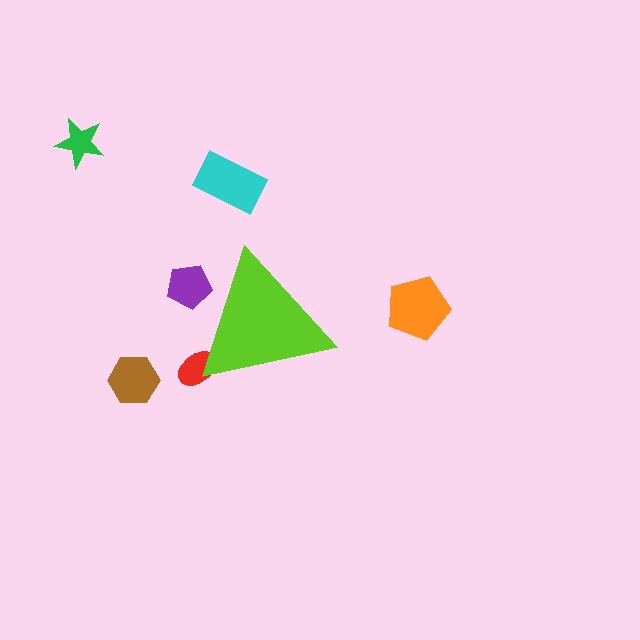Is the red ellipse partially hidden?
Yes, the red ellipse is partially hidden behind the lime triangle.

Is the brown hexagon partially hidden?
No, the brown hexagon is fully visible.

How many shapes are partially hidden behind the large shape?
2 shapes are partially hidden.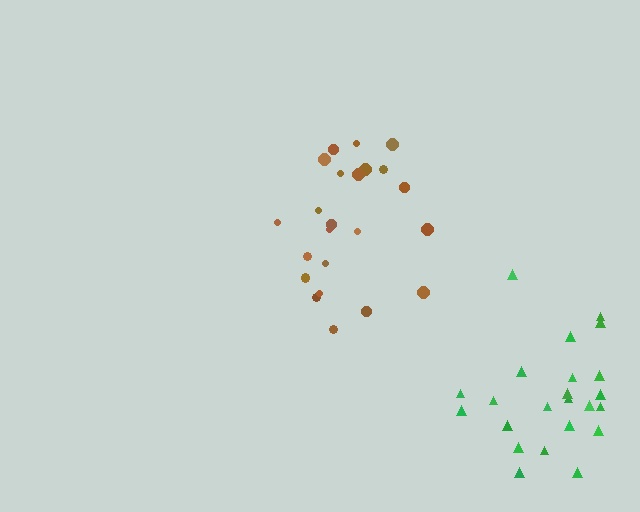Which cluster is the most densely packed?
Brown.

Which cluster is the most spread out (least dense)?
Green.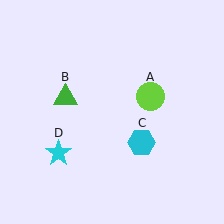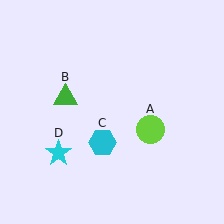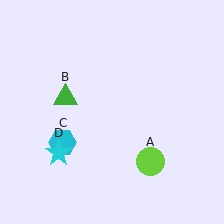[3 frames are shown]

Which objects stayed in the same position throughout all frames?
Green triangle (object B) and cyan star (object D) remained stationary.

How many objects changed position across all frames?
2 objects changed position: lime circle (object A), cyan hexagon (object C).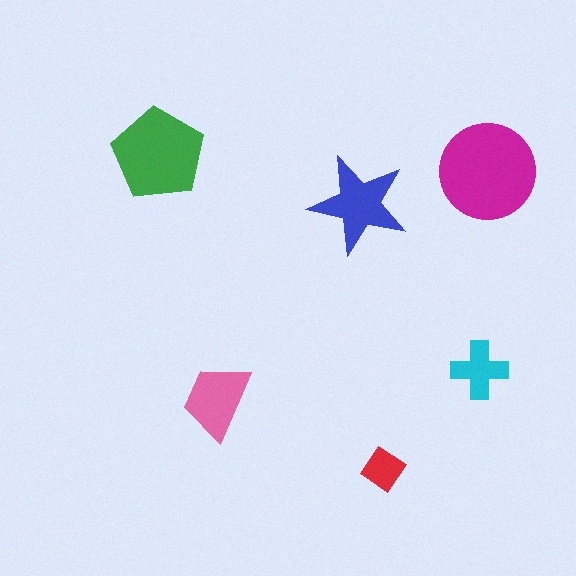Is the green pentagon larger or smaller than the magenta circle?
Smaller.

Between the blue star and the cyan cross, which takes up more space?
The blue star.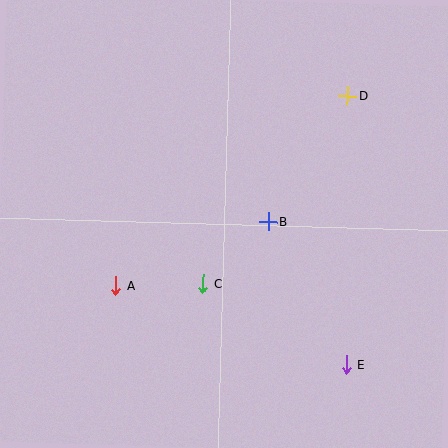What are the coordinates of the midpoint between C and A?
The midpoint between C and A is at (159, 285).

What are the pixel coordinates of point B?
Point B is at (268, 222).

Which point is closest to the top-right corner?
Point D is closest to the top-right corner.